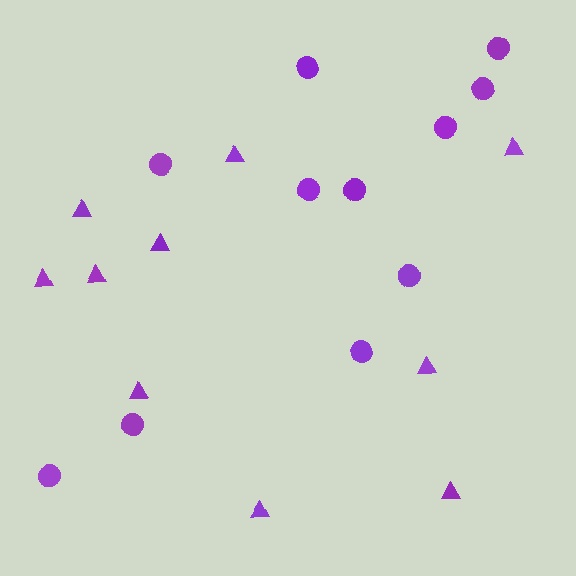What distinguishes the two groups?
There are 2 groups: one group of circles (11) and one group of triangles (10).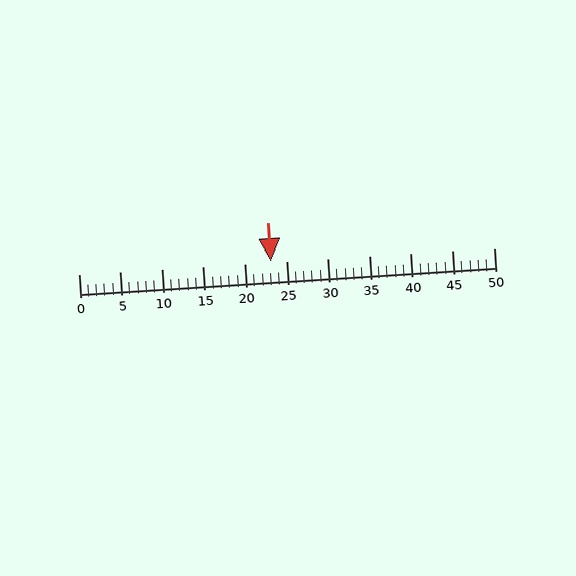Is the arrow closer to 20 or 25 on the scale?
The arrow is closer to 25.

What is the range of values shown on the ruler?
The ruler shows values from 0 to 50.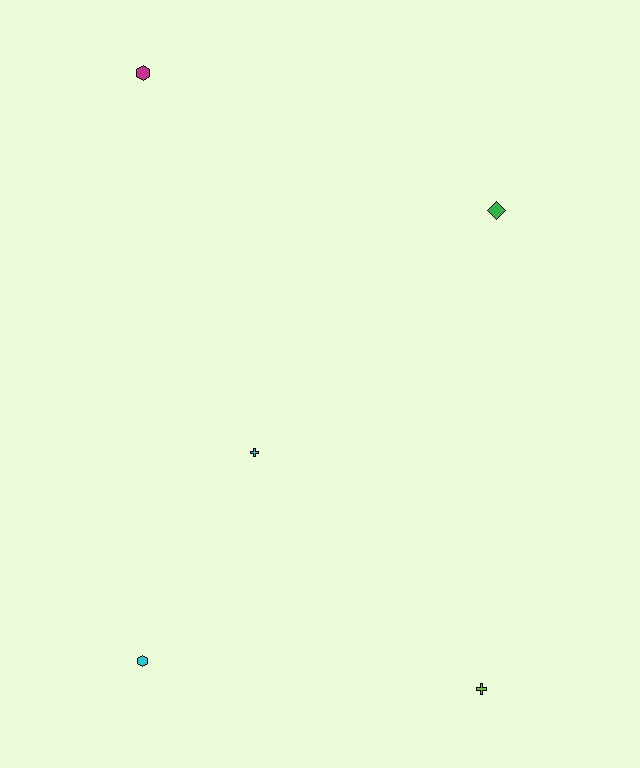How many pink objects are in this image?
There are no pink objects.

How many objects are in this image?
There are 5 objects.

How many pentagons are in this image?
There are no pentagons.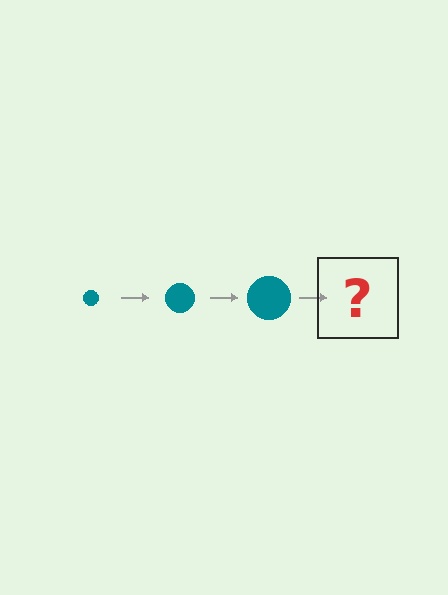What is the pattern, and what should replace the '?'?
The pattern is that the circle gets progressively larger each step. The '?' should be a teal circle, larger than the previous one.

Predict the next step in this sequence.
The next step is a teal circle, larger than the previous one.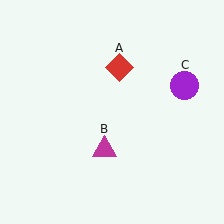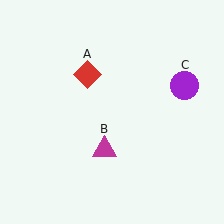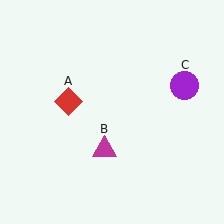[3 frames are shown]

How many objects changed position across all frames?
1 object changed position: red diamond (object A).